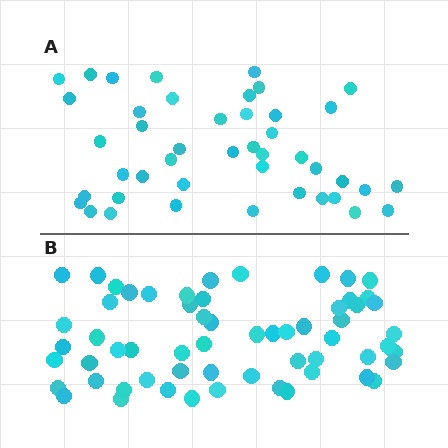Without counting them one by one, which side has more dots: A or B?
Region B (the bottom region) has more dots.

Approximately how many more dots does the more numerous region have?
Region B has approximately 15 more dots than region A.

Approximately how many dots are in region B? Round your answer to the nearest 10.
About 60 dots.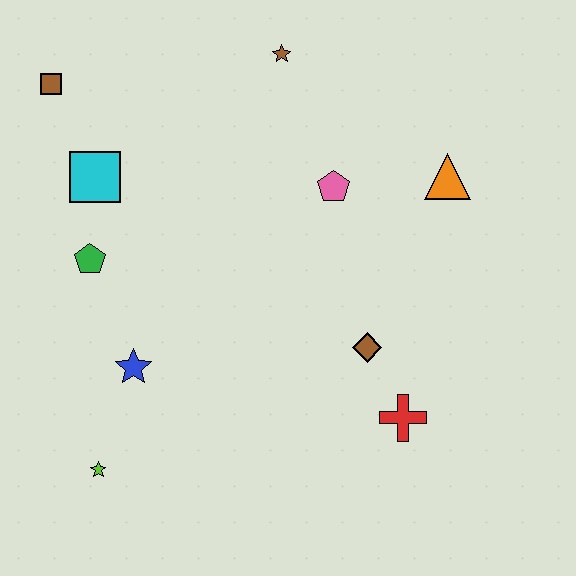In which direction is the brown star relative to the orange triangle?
The brown star is to the left of the orange triangle.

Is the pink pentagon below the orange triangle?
Yes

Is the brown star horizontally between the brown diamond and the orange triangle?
No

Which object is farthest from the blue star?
The orange triangle is farthest from the blue star.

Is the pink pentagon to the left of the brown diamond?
Yes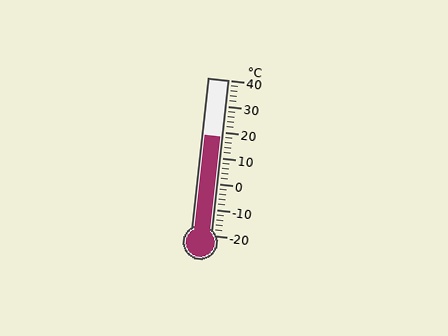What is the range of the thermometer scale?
The thermometer scale ranges from -20°C to 40°C.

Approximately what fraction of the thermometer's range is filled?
The thermometer is filled to approximately 65% of its range.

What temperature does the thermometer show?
The thermometer shows approximately 18°C.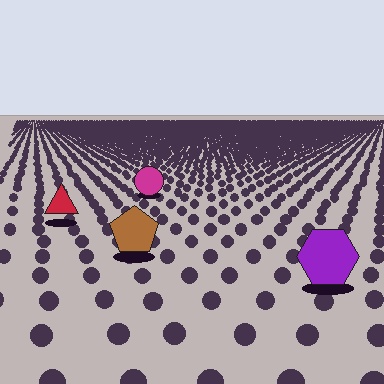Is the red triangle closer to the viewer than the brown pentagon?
No. The brown pentagon is closer — you can tell from the texture gradient: the ground texture is coarser near it.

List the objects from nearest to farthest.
From nearest to farthest: the purple hexagon, the brown pentagon, the red triangle, the magenta circle.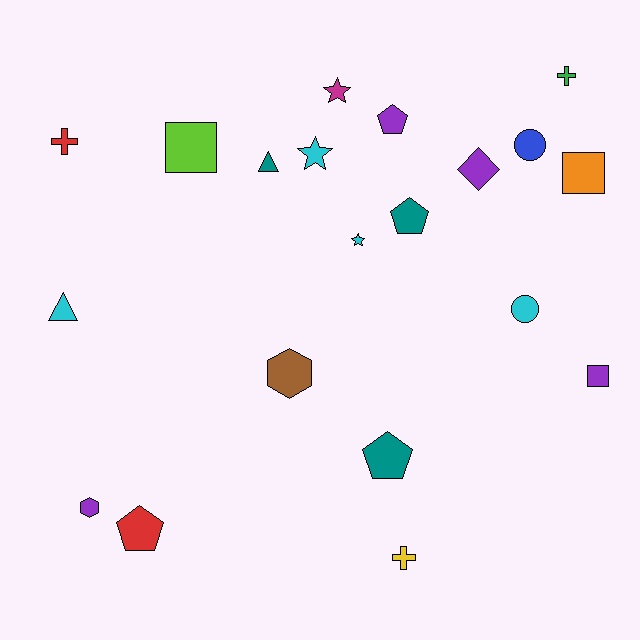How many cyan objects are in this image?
There are 4 cyan objects.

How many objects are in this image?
There are 20 objects.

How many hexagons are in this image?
There are 2 hexagons.